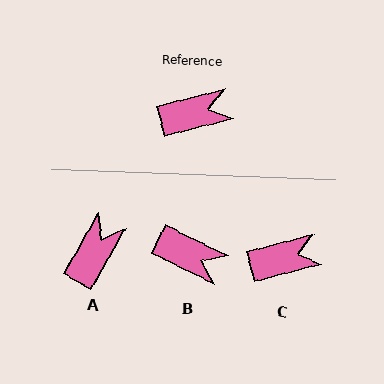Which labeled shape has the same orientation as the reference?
C.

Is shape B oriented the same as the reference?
No, it is off by about 41 degrees.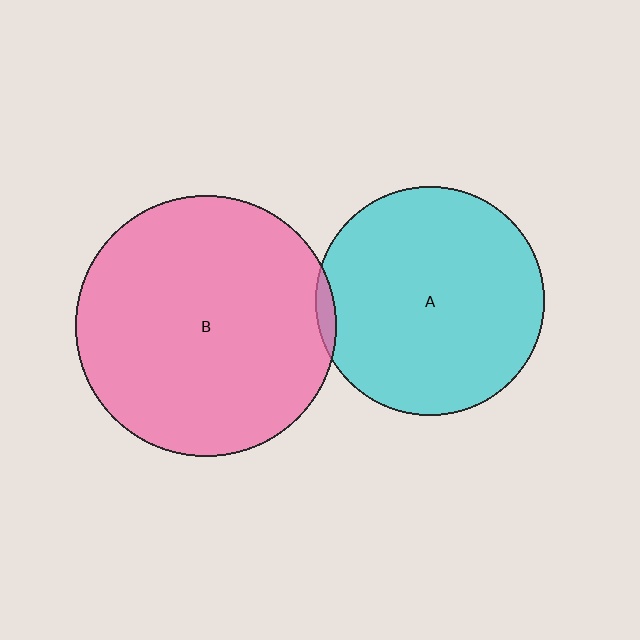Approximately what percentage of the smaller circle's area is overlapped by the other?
Approximately 5%.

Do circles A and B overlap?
Yes.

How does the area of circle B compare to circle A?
Approximately 1.3 times.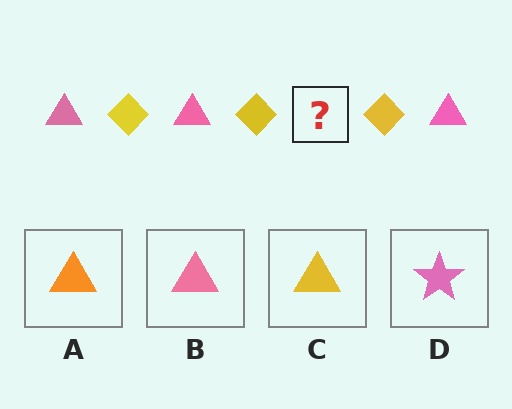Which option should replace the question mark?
Option B.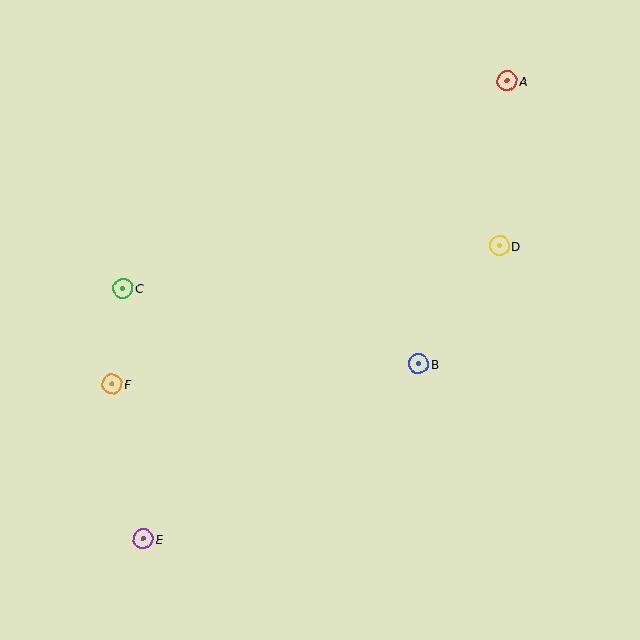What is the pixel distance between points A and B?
The distance between A and B is 297 pixels.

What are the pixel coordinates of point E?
Point E is at (144, 539).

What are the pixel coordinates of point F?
Point F is at (112, 384).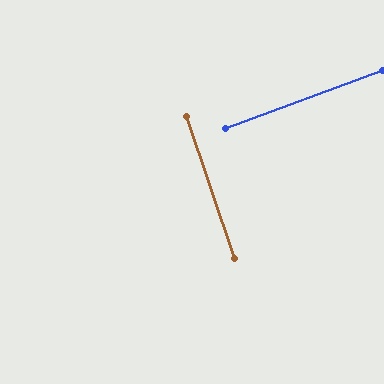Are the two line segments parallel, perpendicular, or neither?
Perpendicular — they meet at approximately 88°.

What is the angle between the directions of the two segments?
Approximately 88 degrees.